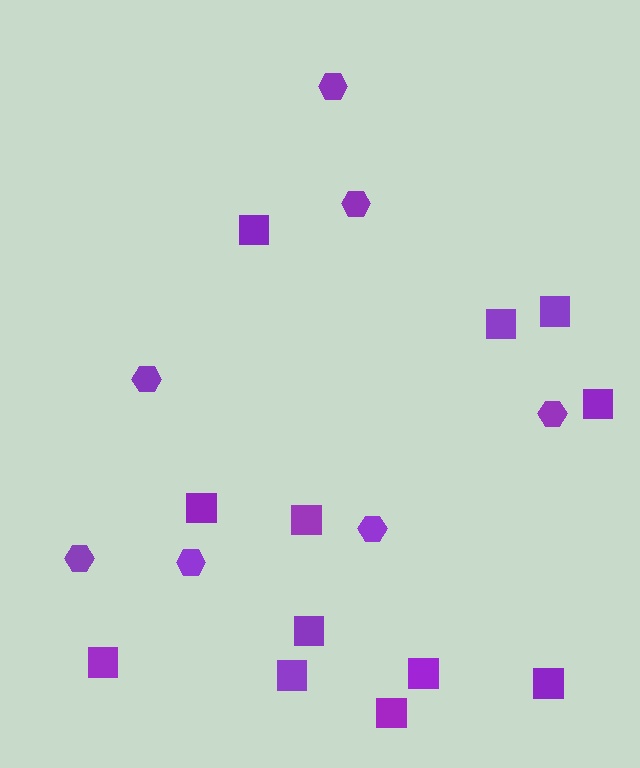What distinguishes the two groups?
There are 2 groups: one group of squares (12) and one group of hexagons (7).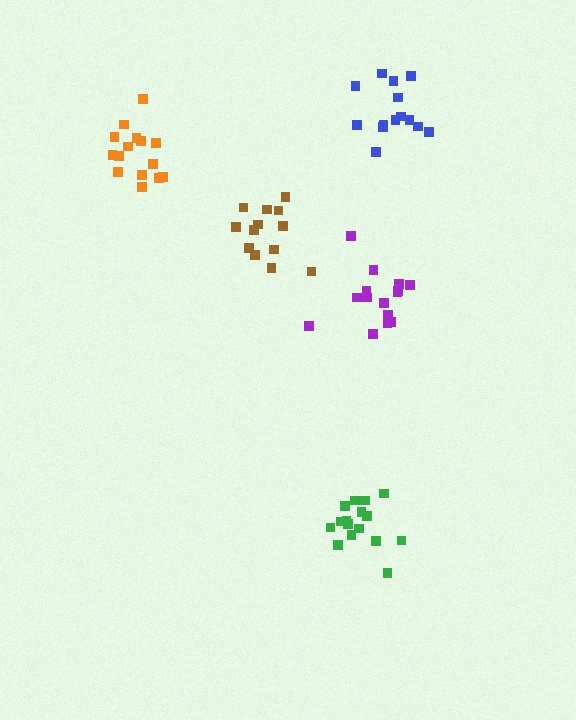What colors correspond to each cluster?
The clusters are colored: purple, brown, orange, blue, green.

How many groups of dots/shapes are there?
There are 5 groups.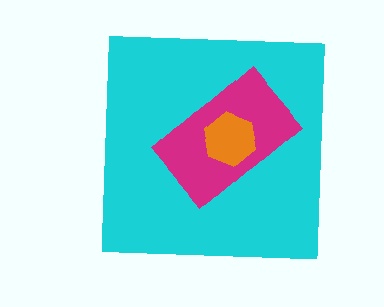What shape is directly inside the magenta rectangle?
The orange hexagon.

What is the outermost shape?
The cyan square.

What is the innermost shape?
The orange hexagon.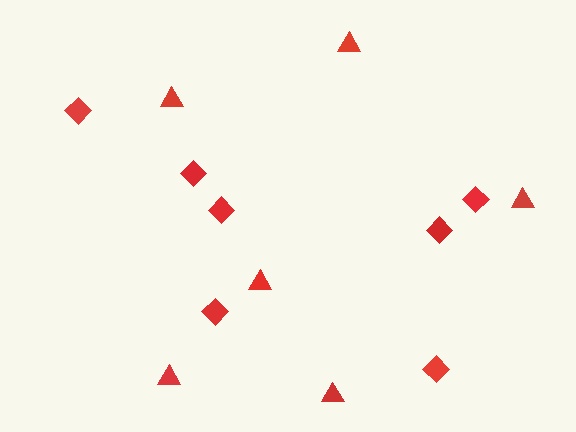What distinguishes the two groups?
There are 2 groups: one group of diamonds (7) and one group of triangles (6).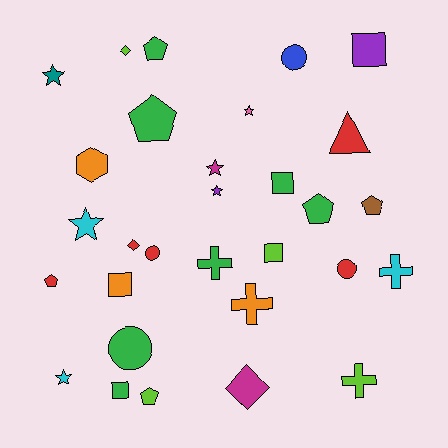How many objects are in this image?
There are 30 objects.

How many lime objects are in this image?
There are 4 lime objects.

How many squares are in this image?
There are 5 squares.